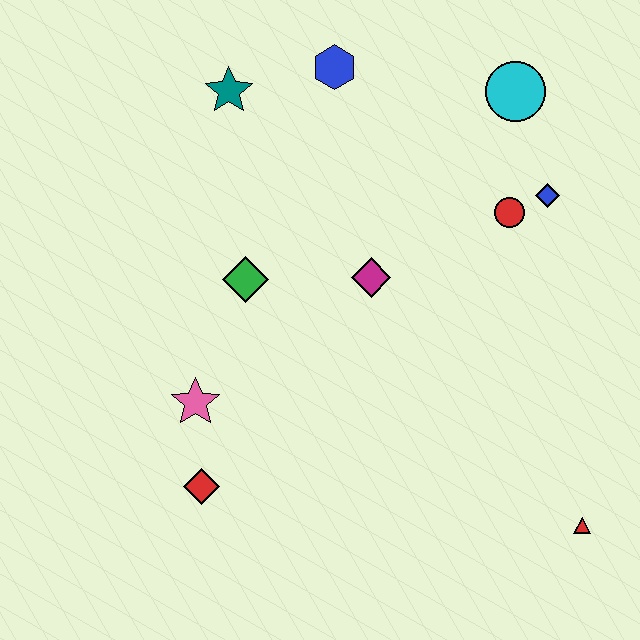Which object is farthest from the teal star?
The red triangle is farthest from the teal star.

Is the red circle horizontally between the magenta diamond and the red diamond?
No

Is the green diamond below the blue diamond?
Yes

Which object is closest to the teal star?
The blue hexagon is closest to the teal star.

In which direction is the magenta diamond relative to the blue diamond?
The magenta diamond is to the left of the blue diamond.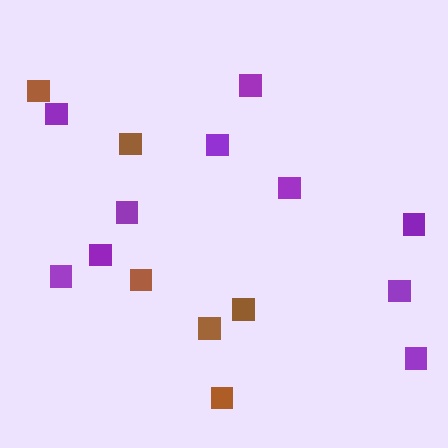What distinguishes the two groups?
There are 2 groups: one group of purple squares (10) and one group of brown squares (6).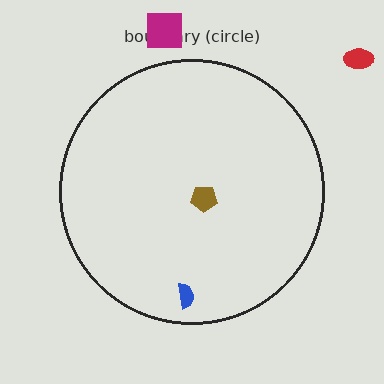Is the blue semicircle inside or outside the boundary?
Inside.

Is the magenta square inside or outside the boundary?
Outside.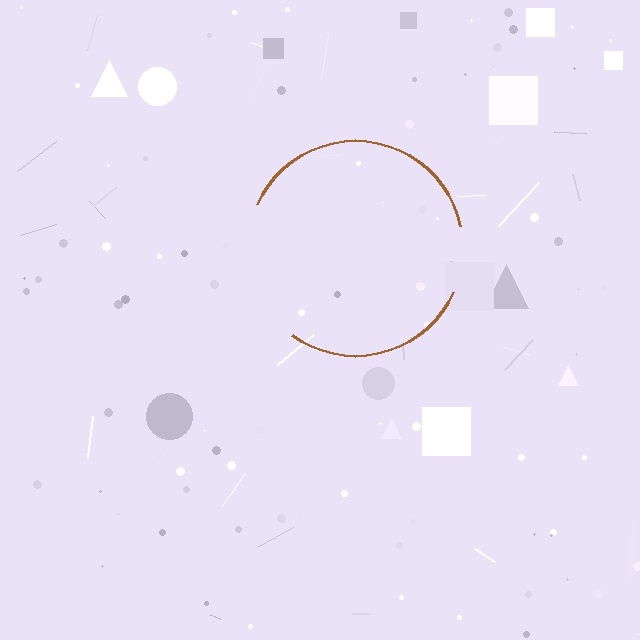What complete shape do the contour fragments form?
The contour fragments form a circle.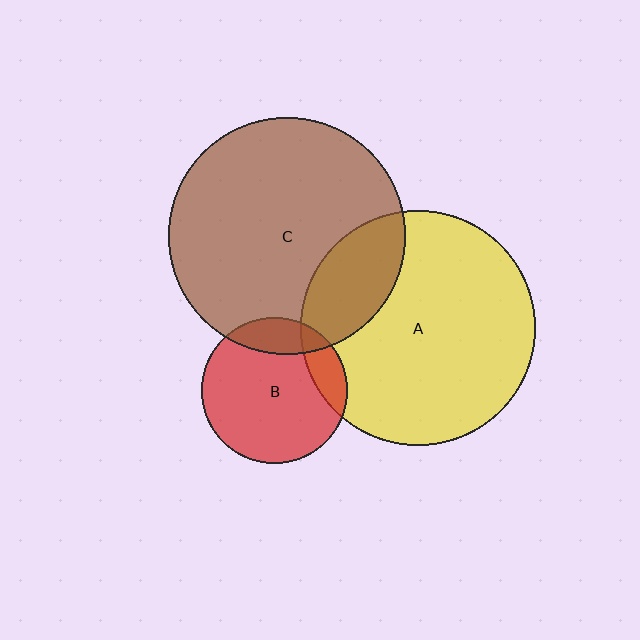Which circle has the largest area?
Circle C (brown).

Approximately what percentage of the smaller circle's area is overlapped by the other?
Approximately 15%.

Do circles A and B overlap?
Yes.